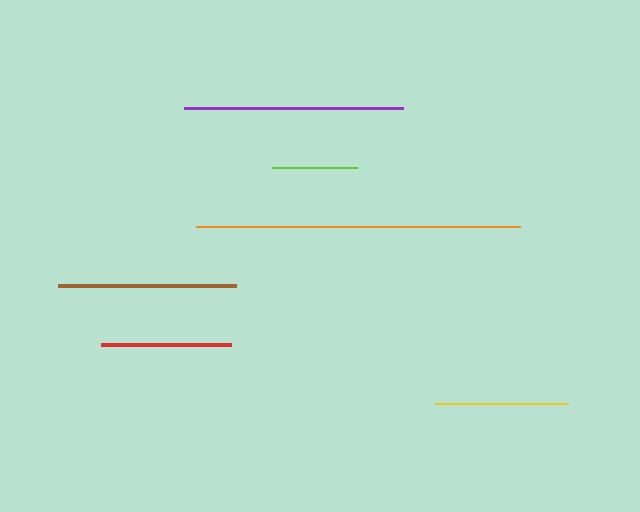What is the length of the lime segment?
The lime segment is approximately 85 pixels long.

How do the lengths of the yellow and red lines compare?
The yellow and red lines are approximately the same length.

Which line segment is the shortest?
The lime line is the shortest at approximately 85 pixels.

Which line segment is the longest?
The orange line is the longest at approximately 324 pixels.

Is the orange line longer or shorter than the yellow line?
The orange line is longer than the yellow line.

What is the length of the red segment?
The red segment is approximately 130 pixels long.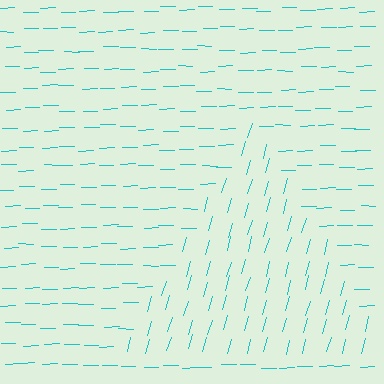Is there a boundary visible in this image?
Yes, there is a texture boundary formed by a change in line orientation.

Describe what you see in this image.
The image is filled with small cyan line segments. A triangle region in the image has lines oriented differently from the surrounding lines, creating a visible texture boundary.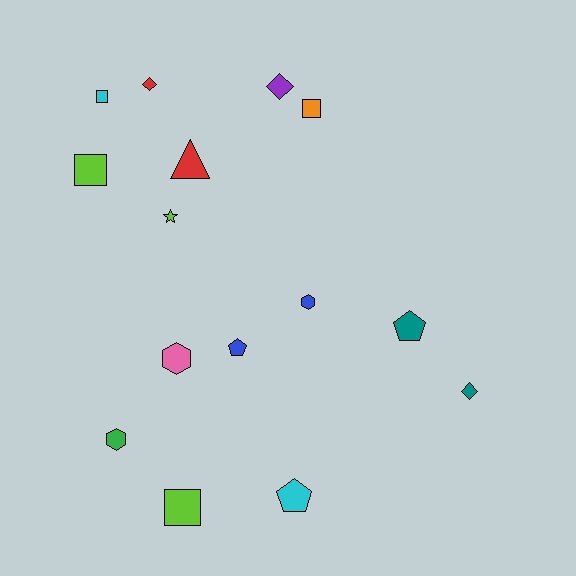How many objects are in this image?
There are 15 objects.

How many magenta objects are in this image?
There are no magenta objects.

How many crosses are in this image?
There are no crosses.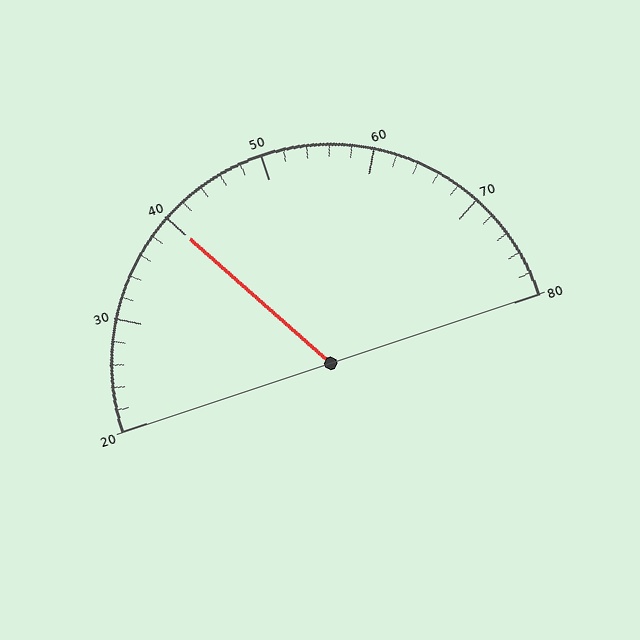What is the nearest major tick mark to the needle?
The nearest major tick mark is 40.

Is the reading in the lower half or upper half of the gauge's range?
The reading is in the lower half of the range (20 to 80).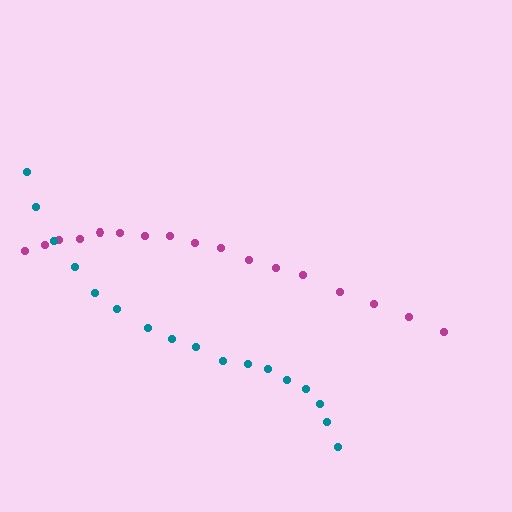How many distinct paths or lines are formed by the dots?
There are 2 distinct paths.